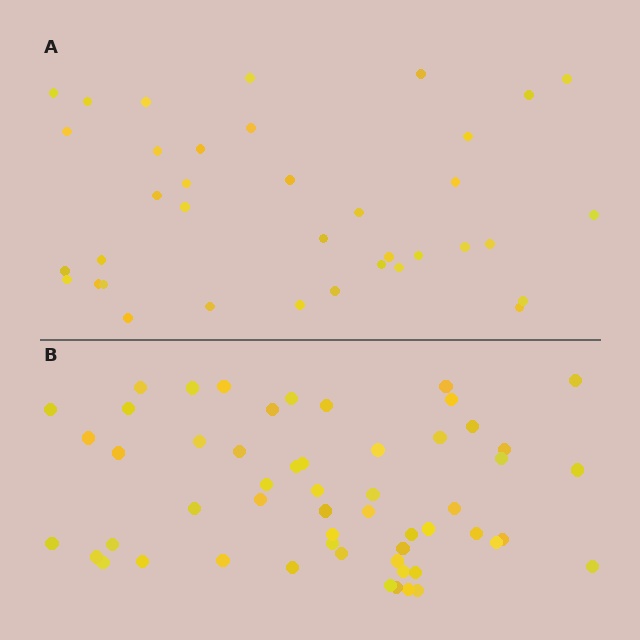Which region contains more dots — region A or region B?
Region B (the bottom region) has more dots.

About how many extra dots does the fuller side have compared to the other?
Region B has approximately 20 more dots than region A.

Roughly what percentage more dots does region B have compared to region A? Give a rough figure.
About 50% more.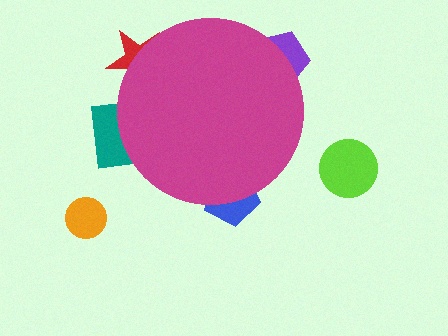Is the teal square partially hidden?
Yes, the teal square is partially hidden behind the magenta circle.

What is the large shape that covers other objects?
A magenta circle.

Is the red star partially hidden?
Yes, the red star is partially hidden behind the magenta circle.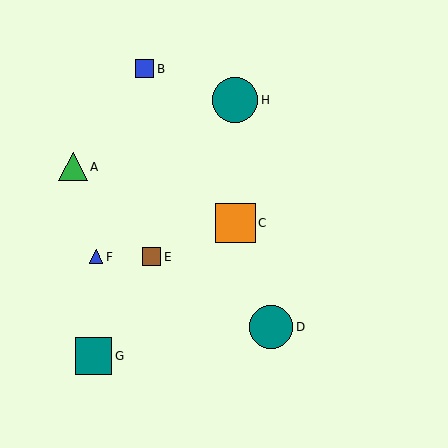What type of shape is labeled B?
Shape B is a blue square.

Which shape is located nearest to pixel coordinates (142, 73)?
The blue square (labeled B) at (145, 69) is nearest to that location.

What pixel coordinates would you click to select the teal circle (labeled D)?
Click at (271, 327) to select the teal circle D.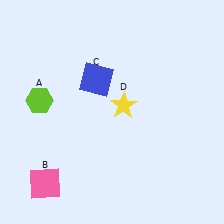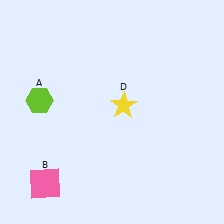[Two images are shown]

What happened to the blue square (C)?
The blue square (C) was removed in Image 2. It was in the top-left area of Image 1.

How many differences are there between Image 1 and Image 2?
There is 1 difference between the two images.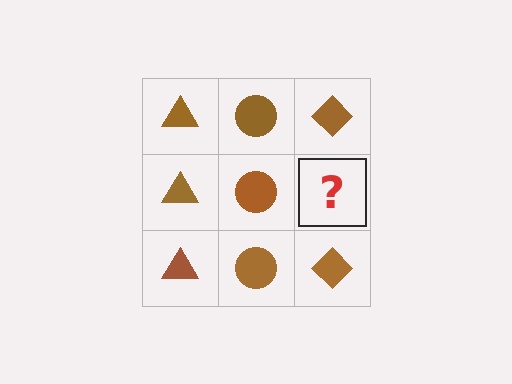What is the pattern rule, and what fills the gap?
The rule is that each column has a consistent shape. The gap should be filled with a brown diamond.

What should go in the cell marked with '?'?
The missing cell should contain a brown diamond.